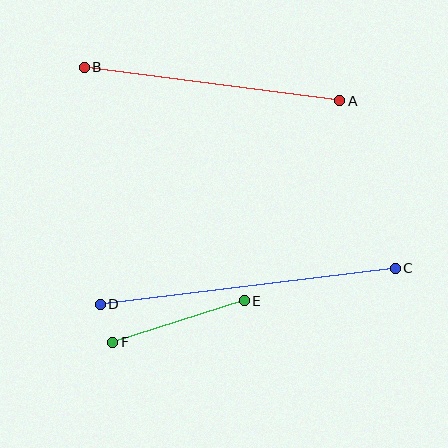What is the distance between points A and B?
The distance is approximately 258 pixels.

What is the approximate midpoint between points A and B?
The midpoint is at approximately (212, 84) pixels.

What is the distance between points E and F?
The distance is approximately 138 pixels.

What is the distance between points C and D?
The distance is approximately 297 pixels.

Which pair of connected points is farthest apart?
Points C and D are farthest apart.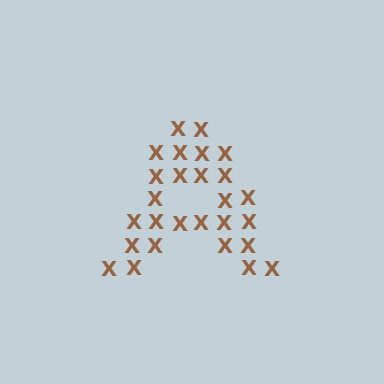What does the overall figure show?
The overall figure shows the letter A.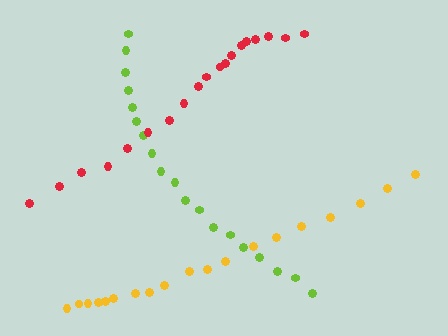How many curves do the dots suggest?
There are 3 distinct paths.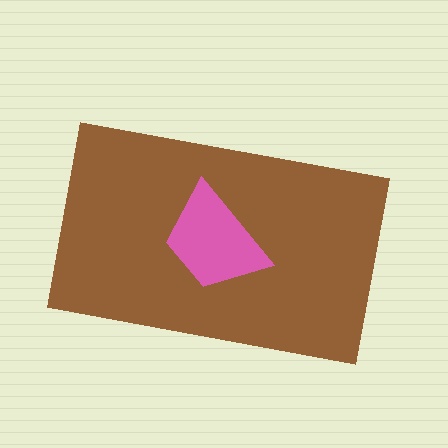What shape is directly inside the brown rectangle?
The pink trapezoid.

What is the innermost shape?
The pink trapezoid.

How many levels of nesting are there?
2.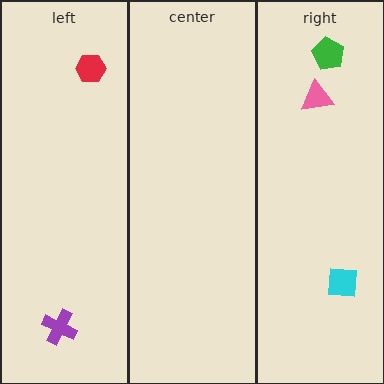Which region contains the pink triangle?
The right region.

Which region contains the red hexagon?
The left region.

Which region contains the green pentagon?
The right region.